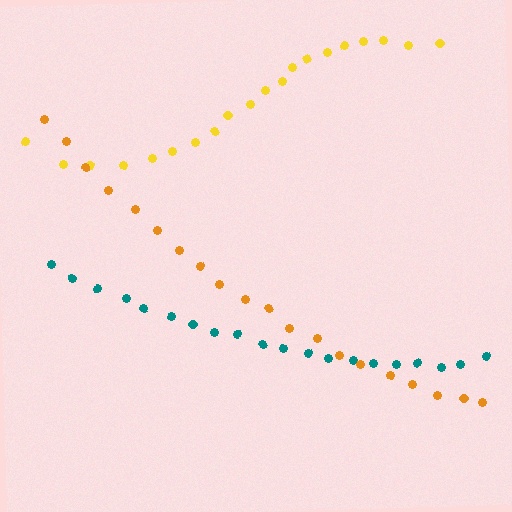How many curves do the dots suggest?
There are 3 distinct paths.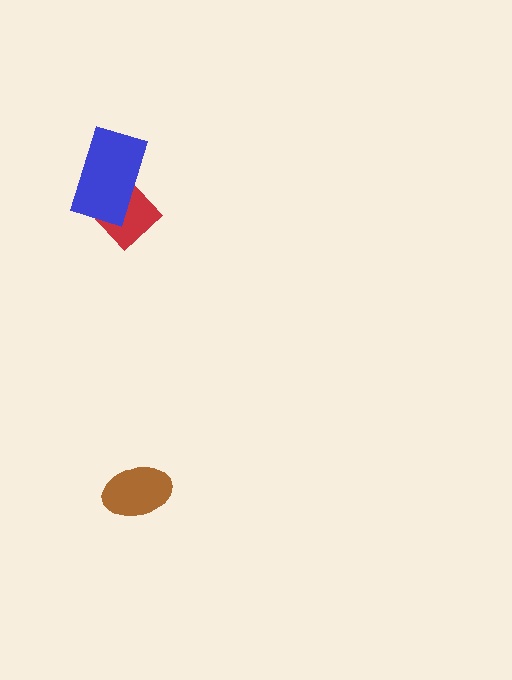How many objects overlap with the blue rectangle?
1 object overlaps with the blue rectangle.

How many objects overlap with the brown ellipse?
0 objects overlap with the brown ellipse.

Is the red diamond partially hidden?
Yes, it is partially covered by another shape.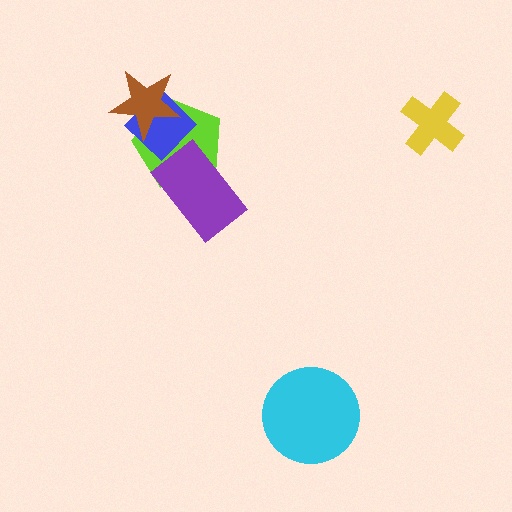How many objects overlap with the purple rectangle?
1 object overlaps with the purple rectangle.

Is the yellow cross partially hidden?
No, no other shape covers it.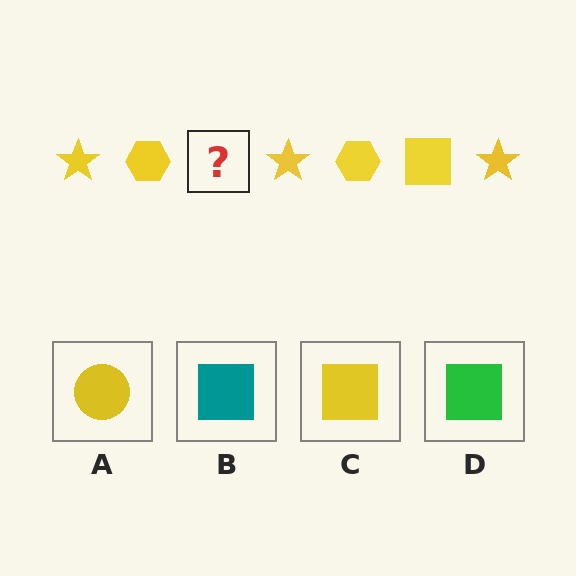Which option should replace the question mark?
Option C.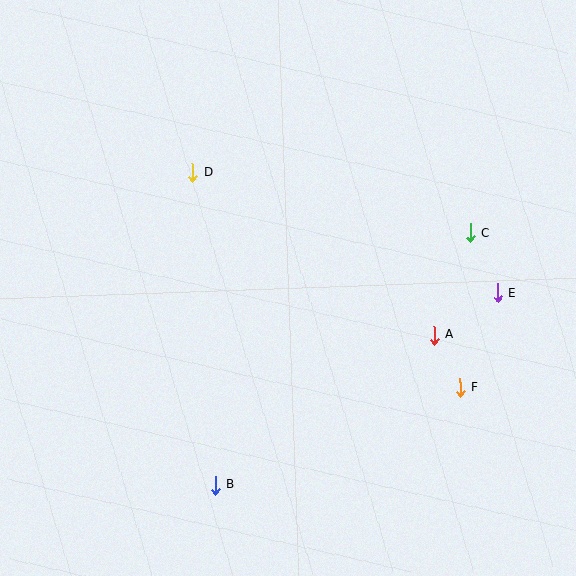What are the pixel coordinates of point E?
Point E is at (498, 293).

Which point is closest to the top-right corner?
Point C is closest to the top-right corner.